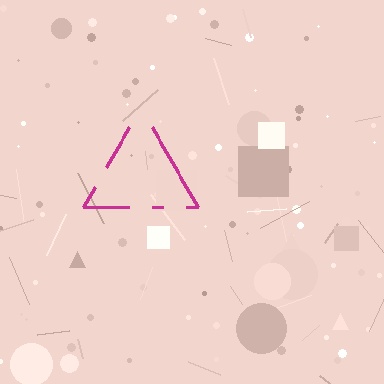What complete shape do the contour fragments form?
The contour fragments form a triangle.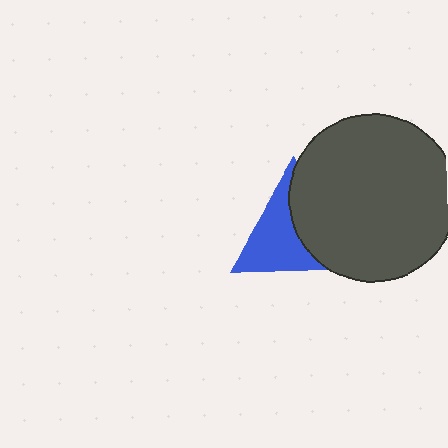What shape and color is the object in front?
The object in front is a dark gray circle.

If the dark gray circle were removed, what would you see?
You would see the complete blue triangle.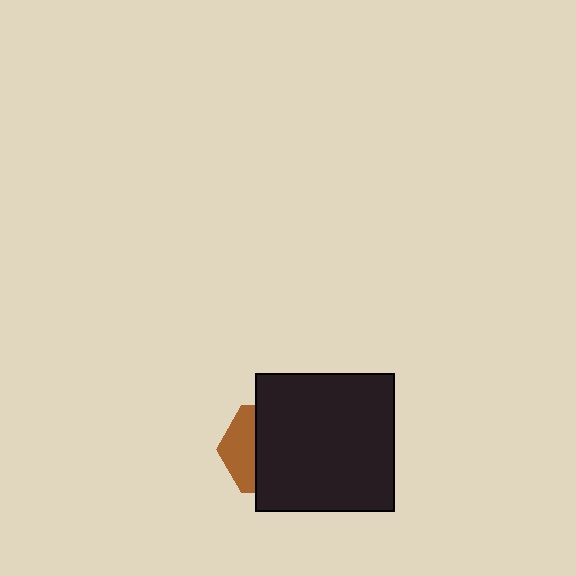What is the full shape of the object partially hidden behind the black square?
The partially hidden object is a brown hexagon.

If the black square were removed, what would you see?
You would see the complete brown hexagon.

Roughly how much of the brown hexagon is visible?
A small part of it is visible (roughly 35%).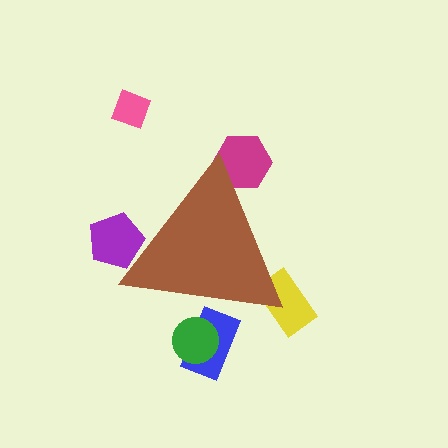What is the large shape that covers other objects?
A brown triangle.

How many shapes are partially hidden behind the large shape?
5 shapes are partially hidden.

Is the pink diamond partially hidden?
No, the pink diamond is fully visible.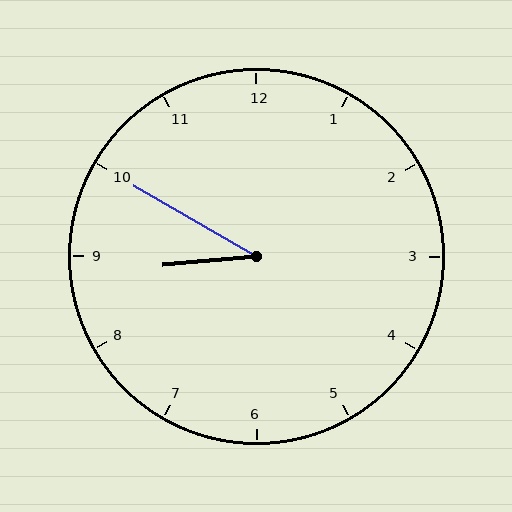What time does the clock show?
8:50.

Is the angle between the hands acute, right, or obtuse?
It is acute.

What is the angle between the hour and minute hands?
Approximately 35 degrees.